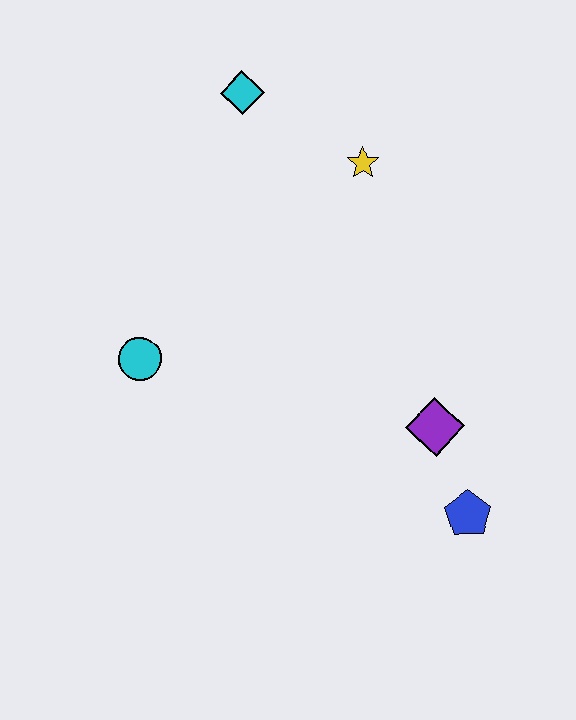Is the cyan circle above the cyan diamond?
No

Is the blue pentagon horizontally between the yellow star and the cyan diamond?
No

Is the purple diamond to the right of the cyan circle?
Yes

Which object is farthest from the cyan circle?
The blue pentagon is farthest from the cyan circle.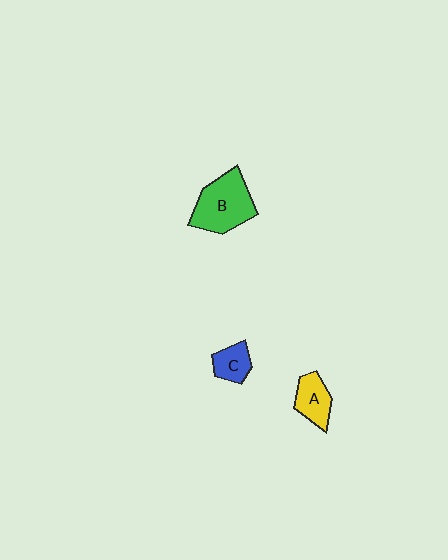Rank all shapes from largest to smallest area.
From largest to smallest: B (green), A (yellow), C (blue).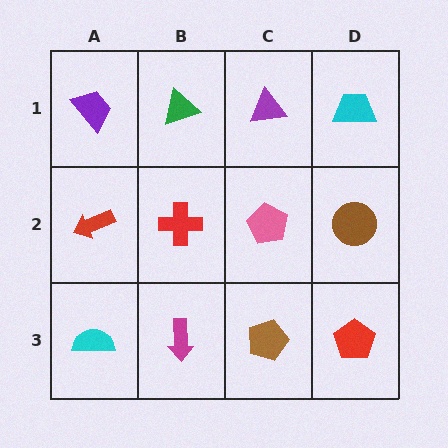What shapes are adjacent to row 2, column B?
A green triangle (row 1, column B), a magenta arrow (row 3, column B), a red arrow (row 2, column A), a pink pentagon (row 2, column C).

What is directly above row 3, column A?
A red arrow.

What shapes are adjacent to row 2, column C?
A purple triangle (row 1, column C), a brown pentagon (row 3, column C), a red cross (row 2, column B), a brown circle (row 2, column D).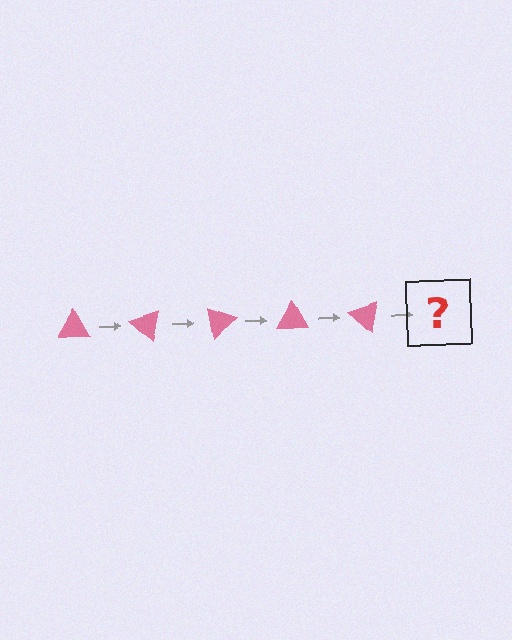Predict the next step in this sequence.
The next step is a pink triangle rotated 200 degrees.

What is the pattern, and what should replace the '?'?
The pattern is that the triangle rotates 40 degrees each step. The '?' should be a pink triangle rotated 200 degrees.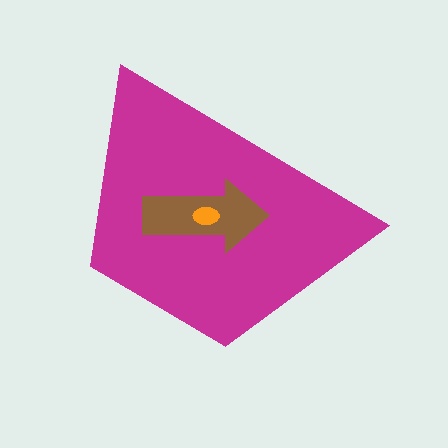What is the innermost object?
The orange ellipse.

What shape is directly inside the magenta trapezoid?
The brown arrow.